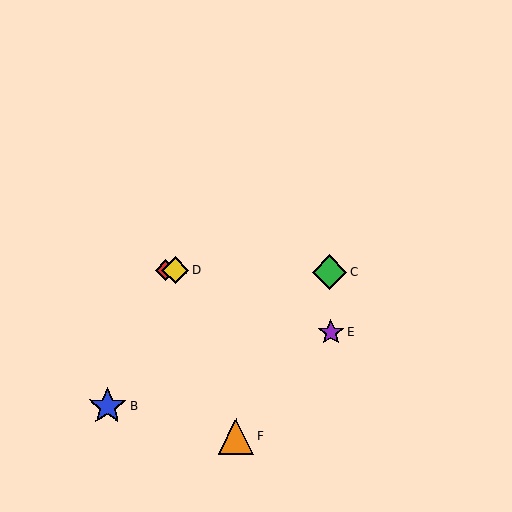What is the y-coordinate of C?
Object C is at y≈272.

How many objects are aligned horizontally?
3 objects (A, C, D) are aligned horizontally.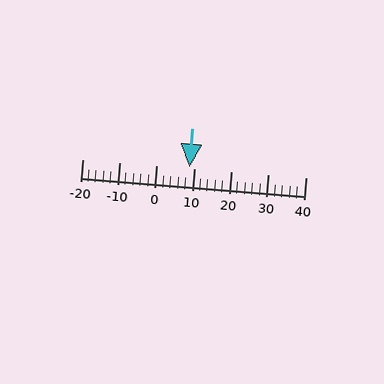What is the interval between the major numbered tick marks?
The major tick marks are spaced 10 units apart.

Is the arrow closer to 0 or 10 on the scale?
The arrow is closer to 10.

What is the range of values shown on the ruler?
The ruler shows values from -20 to 40.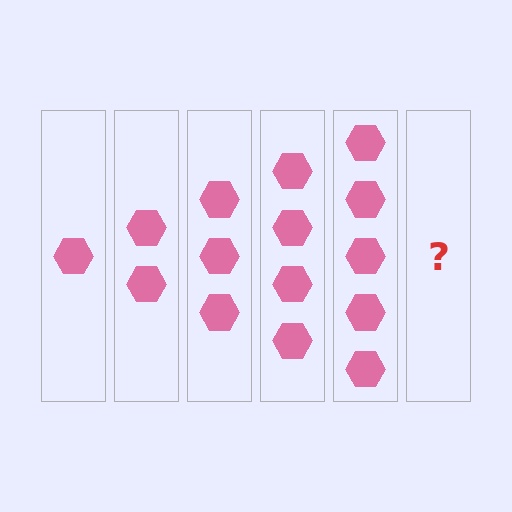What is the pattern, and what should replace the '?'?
The pattern is that each step adds one more hexagon. The '?' should be 6 hexagons.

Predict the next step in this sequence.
The next step is 6 hexagons.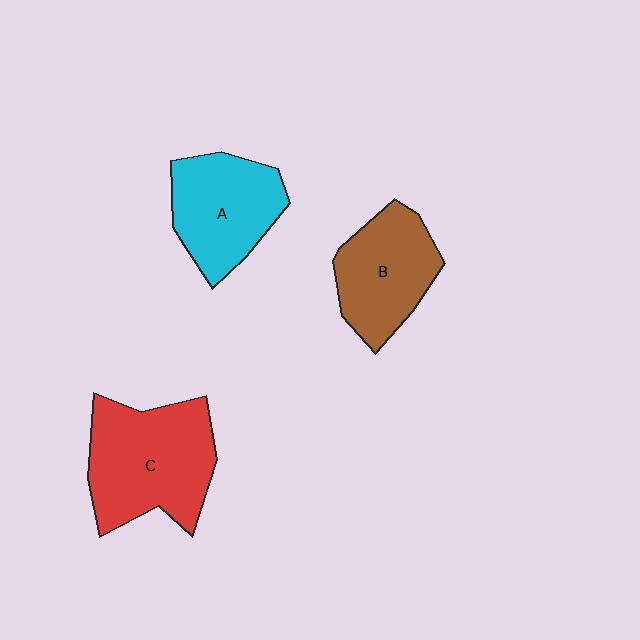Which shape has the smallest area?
Shape B (brown).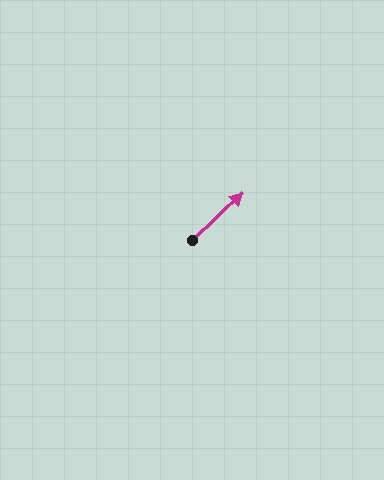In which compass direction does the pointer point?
Northeast.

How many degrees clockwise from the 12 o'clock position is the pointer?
Approximately 47 degrees.